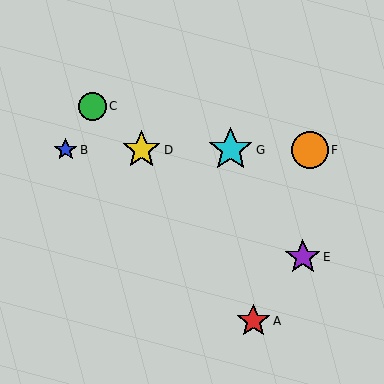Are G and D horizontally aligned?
Yes, both are at y≈150.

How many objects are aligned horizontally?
4 objects (B, D, F, G) are aligned horizontally.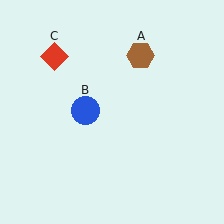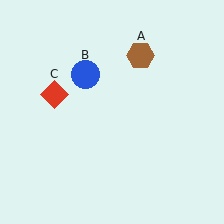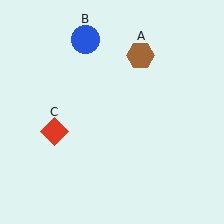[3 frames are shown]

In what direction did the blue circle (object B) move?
The blue circle (object B) moved up.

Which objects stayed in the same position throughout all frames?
Brown hexagon (object A) remained stationary.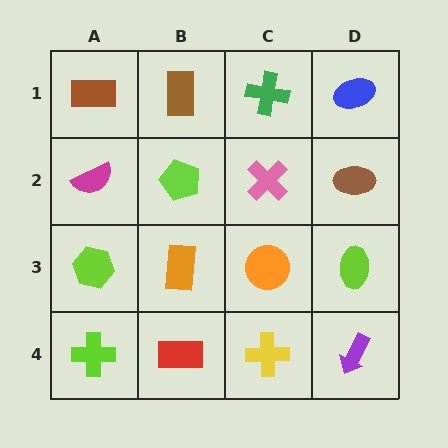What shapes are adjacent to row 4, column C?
An orange circle (row 3, column C), a red rectangle (row 4, column B), a purple arrow (row 4, column D).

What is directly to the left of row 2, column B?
A magenta semicircle.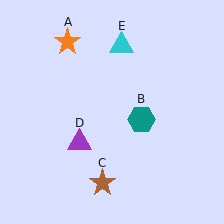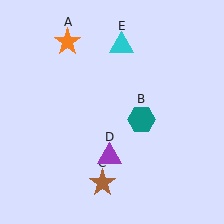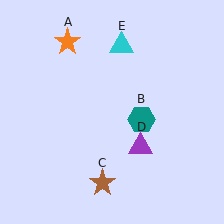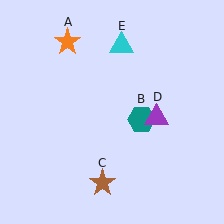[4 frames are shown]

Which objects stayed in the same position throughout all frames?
Orange star (object A) and teal hexagon (object B) and brown star (object C) and cyan triangle (object E) remained stationary.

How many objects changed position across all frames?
1 object changed position: purple triangle (object D).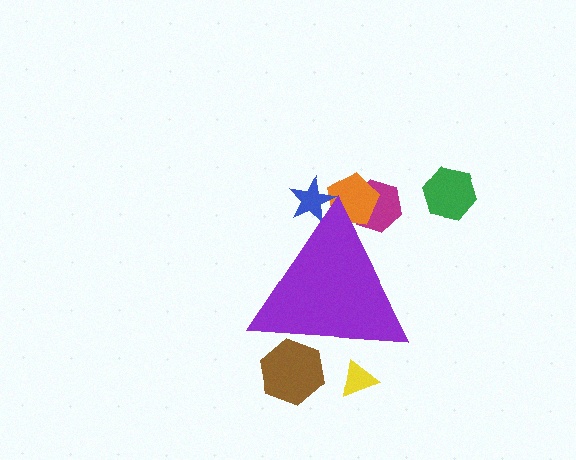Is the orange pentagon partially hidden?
Yes, the orange pentagon is partially hidden behind the purple triangle.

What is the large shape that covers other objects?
A purple triangle.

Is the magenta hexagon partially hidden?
Yes, the magenta hexagon is partially hidden behind the purple triangle.